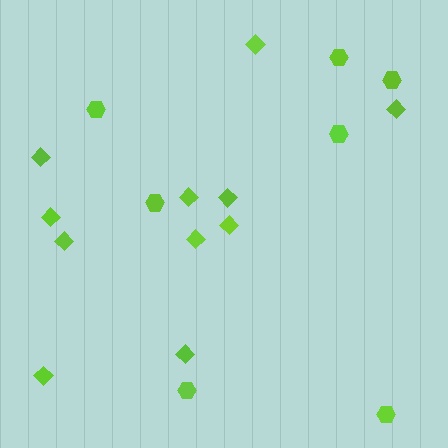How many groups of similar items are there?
There are 2 groups: one group of hexagons (7) and one group of diamonds (11).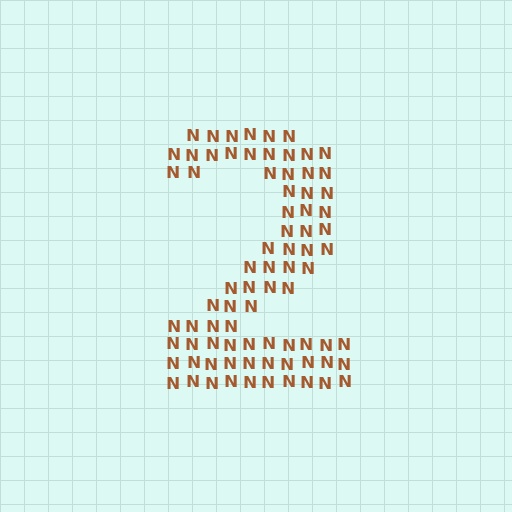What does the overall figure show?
The overall figure shows the digit 2.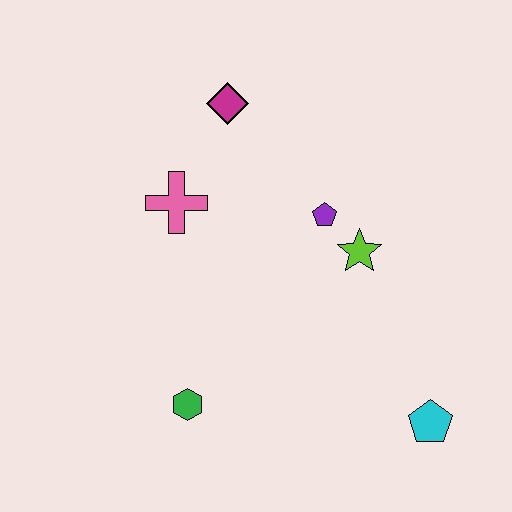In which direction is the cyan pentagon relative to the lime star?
The cyan pentagon is below the lime star.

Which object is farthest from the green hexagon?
The magenta diamond is farthest from the green hexagon.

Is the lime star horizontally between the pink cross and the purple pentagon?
No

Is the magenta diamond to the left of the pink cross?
No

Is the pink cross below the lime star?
No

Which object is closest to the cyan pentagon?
The lime star is closest to the cyan pentagon.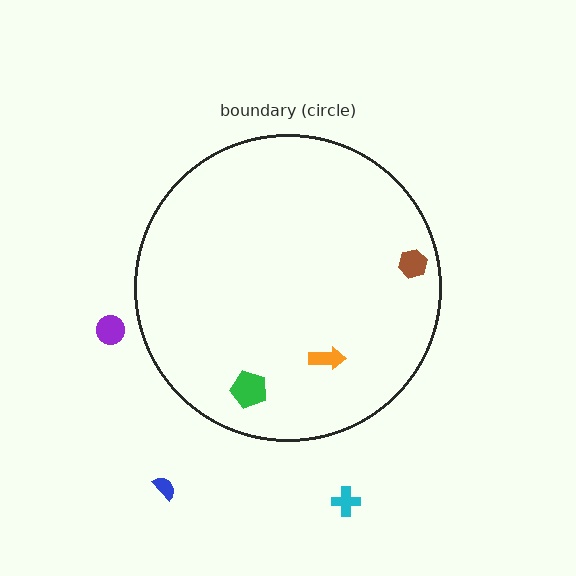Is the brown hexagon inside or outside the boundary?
Inside.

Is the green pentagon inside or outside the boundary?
Inside.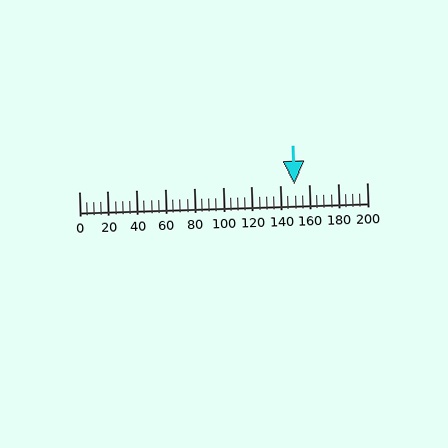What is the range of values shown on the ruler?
The ruler shows values from 0 to 200.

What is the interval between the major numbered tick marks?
The major tick marks are spaced 20 units apart.